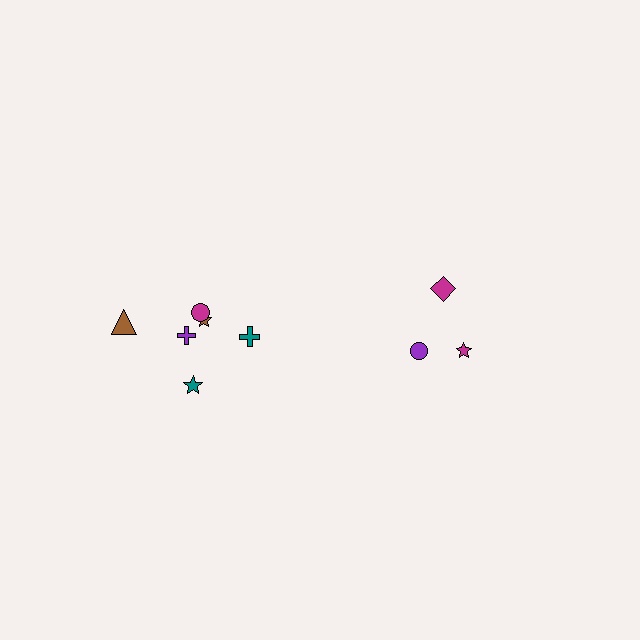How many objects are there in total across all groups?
There are 9 objects.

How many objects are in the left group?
There are 6 objects.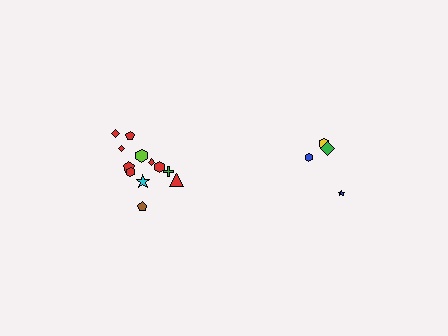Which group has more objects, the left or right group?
The left group.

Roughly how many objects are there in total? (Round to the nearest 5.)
Roughly 15 objects in total.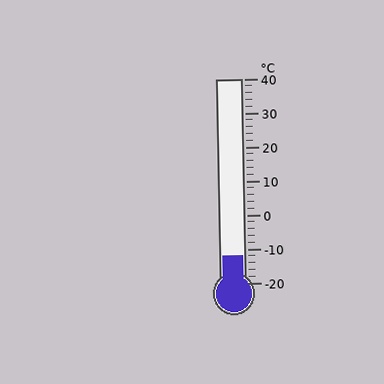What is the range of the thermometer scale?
The thermometer scale ranges from -20°C to 40°C.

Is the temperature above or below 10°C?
The temperature is below 10°C.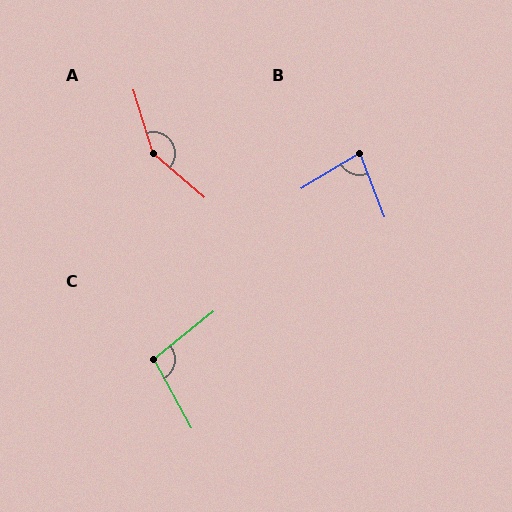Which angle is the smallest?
B, at approximately 80 degrees.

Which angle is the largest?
A, at approximately 147 degrees.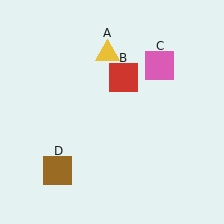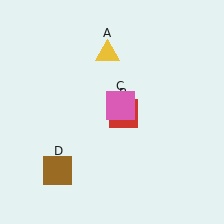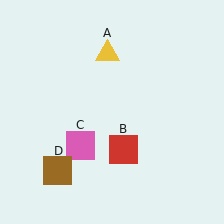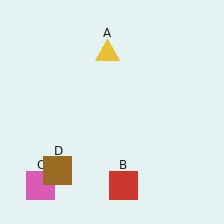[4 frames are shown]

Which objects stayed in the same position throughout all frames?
Yellow triangle (object A) and brown square (object D) remained stationary.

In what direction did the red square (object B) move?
The red square (object B) moved down.